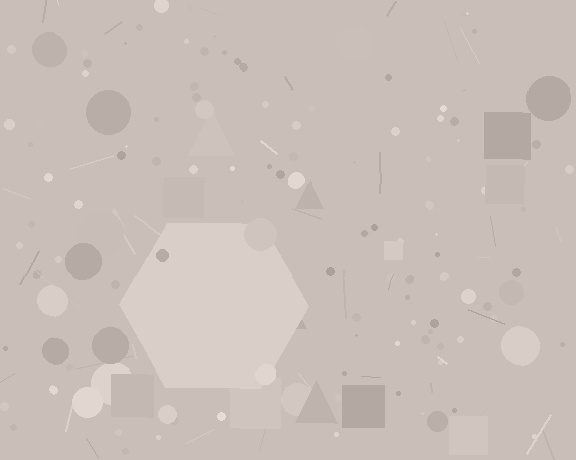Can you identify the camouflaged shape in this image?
The camouflaged shape is a hexagon.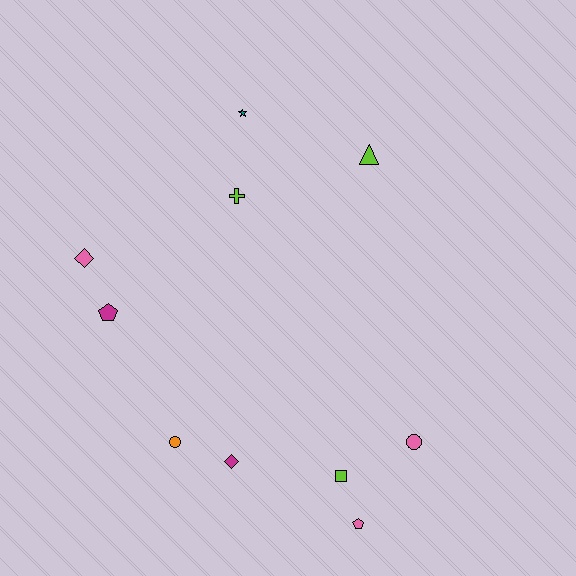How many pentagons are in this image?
There are 2 pentagons.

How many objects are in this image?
There are 10 objects.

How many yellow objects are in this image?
There are no yellow objects.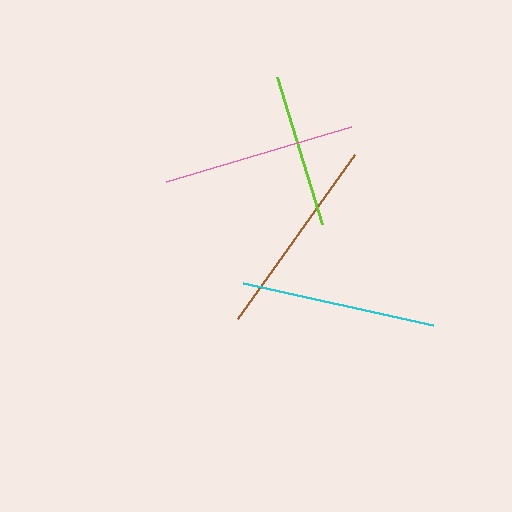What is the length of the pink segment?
The pink segment is approximately 193 pixels long.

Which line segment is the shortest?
The lime line is the shortest at approximately 153 pixels.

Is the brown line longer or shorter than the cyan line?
The brown line is longer than the cyan line.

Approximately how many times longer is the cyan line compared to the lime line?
The cyan line is approximately 1.3 times the length of the lime line.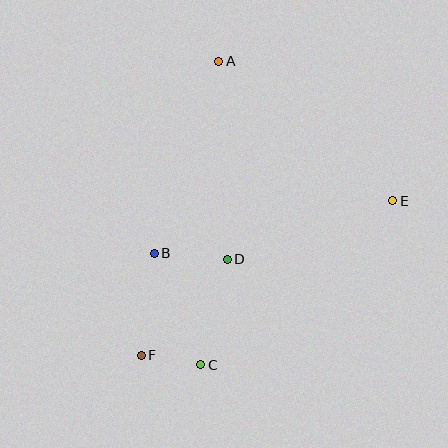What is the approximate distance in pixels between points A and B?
The distance between A and B is approximately 203 pixels.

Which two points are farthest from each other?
Points A and F are farthest from each other.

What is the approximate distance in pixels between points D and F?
The distance between D and F is approximately 129 pixels.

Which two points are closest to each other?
Points C and F are closest to each other.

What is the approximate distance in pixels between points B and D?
The distance between B and D is approximately 74 pixels.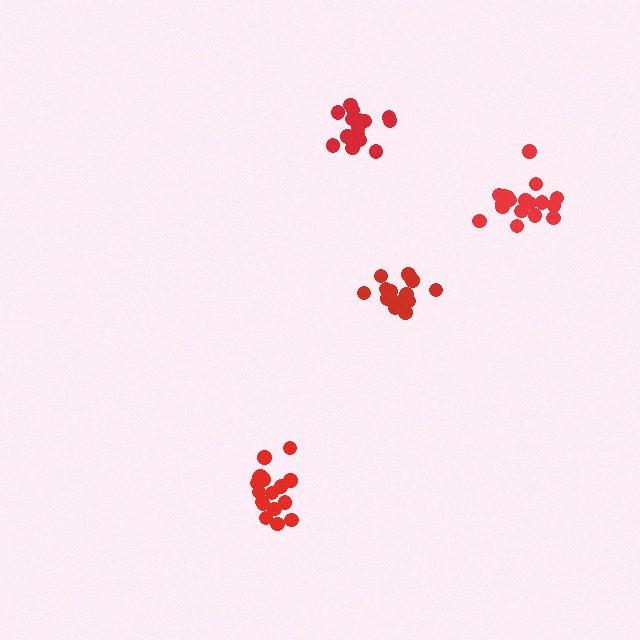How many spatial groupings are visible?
There are 4 spatial groupings.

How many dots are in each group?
Group 1: 19 dots, Group 2: 16 dots, Group 3: 15 dots, Group 4: 18 dots (68 total).